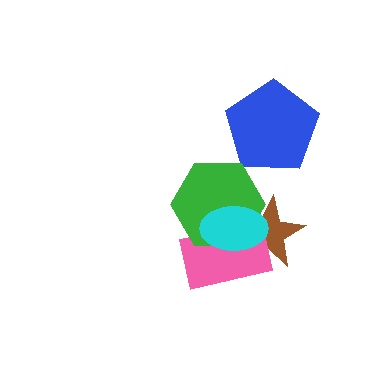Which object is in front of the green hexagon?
The cyan ellipse is in front of the green hexagon.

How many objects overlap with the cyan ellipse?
3 objects overlap with the cyan ellipse.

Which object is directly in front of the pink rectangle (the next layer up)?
The green hexagon is directly in front of the pink rectangle.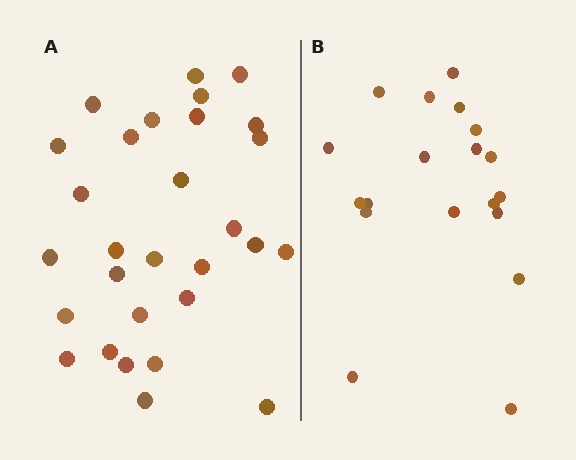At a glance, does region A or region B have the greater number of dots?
Region A (the left region) has more dots.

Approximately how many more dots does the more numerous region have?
Region A has roughly 10 or so more dots than region B.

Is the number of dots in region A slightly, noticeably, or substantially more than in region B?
Region A has substantially more. The ratio is roughly 1.5 to 1.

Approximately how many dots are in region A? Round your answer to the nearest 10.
About 30 dots. (The exact count is 29, which rounds to 30.)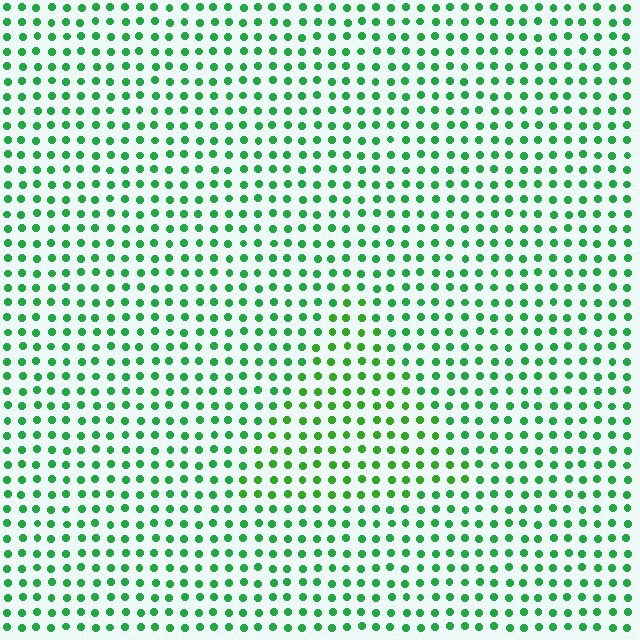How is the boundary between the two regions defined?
The boundary is defined purely by a slight shift in hue (about 22 degrees). Spacing, size, and orientation are identical on both sides.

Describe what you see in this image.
The image is filled with small green elements in a uniform arrangement. A triangle-shaped region is visible where the elements are tinted to a slightly different hue, forming a subtle color boundary.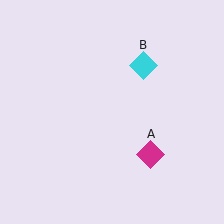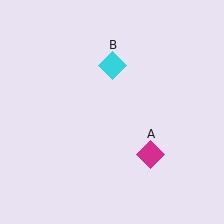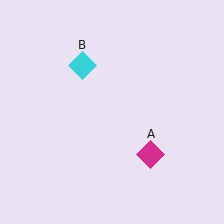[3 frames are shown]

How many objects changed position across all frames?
1 object changed position: cyan diamond (object B).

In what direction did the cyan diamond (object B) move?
The cyan diamond (object B) moved left.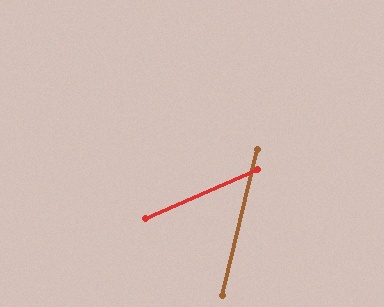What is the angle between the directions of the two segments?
Approximately 53 degrees.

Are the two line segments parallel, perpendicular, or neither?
Neither parallel nor perpendicular — they differ by about 53°.